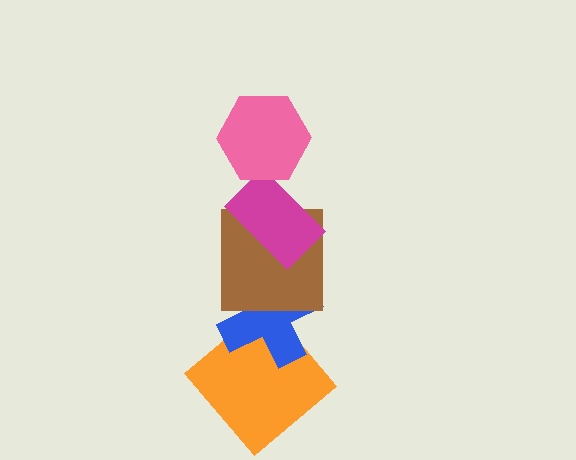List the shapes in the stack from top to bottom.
From top to bottom: the pink hexagon, the magenta rectangle, the brown square, the blue cross, the orange diamond.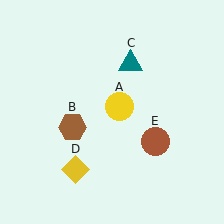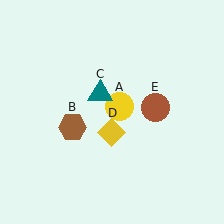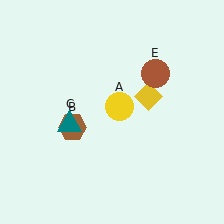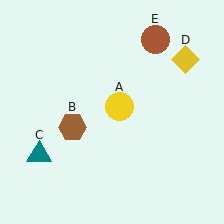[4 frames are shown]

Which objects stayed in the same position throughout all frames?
Yellow circle (object A) and brown hexagon (object B) remained stationary.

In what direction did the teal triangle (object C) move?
The teal triangle (object C) moved down and to the left.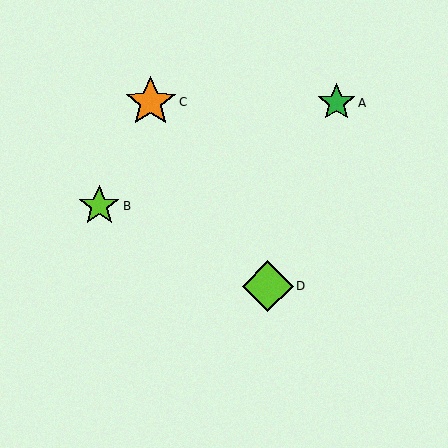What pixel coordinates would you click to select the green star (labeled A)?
Click at (336, 103) to select the green star A.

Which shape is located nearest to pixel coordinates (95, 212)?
The lime star (labeled B) at (99, 206) is nearest to that location.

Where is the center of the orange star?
The center of the orange star is at (151, 102).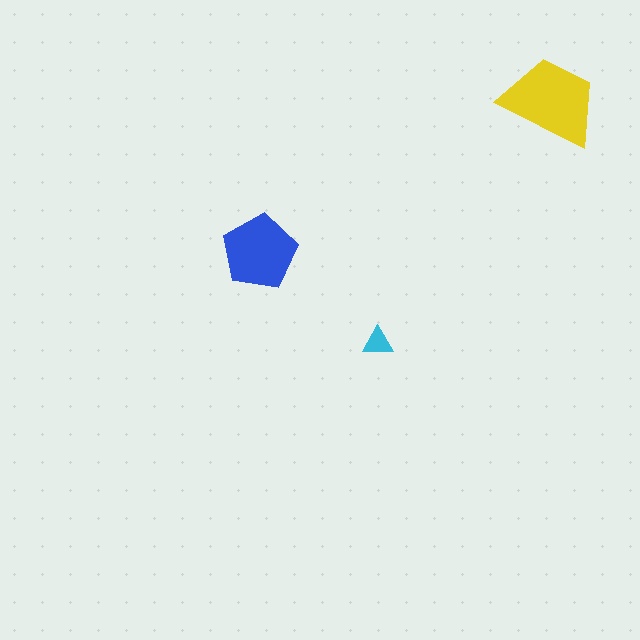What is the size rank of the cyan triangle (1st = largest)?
3rd.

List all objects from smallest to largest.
The cyan triangle, the blue pentagon, the yellow trapezoid.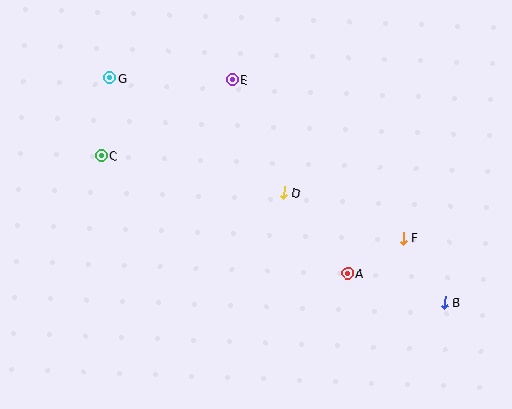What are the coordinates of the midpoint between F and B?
The midpoint between F and B is at (424, 270).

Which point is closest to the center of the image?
Point D at (283, 193) is closest to the center.